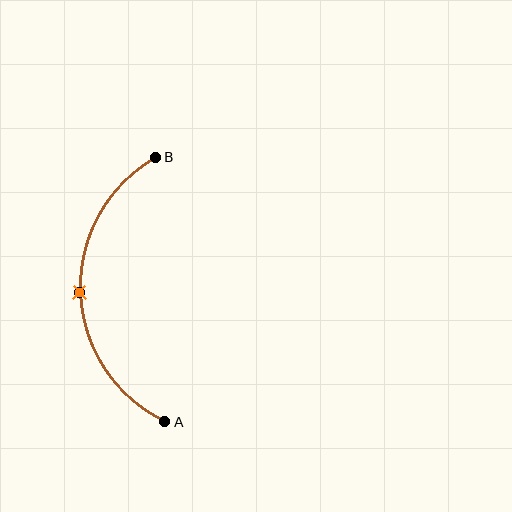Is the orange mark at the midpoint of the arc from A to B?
Yes. The orange mark lies on the arc at equal arc-length from both A and B — it is the arc midpoint.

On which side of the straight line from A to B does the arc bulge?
The arc bulges to the left of the straight line connecting A and B.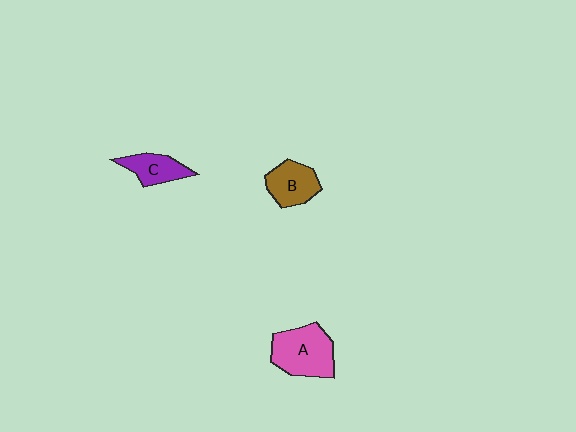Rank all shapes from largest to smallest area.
From largest to smallest: A (pink), B (brown), C (purple).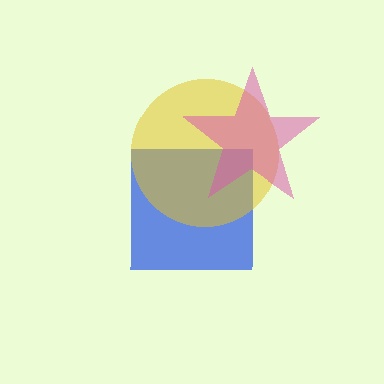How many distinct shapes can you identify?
There are 3 distinct shapes: a blue square, a yellow circle, a pink star.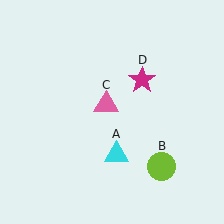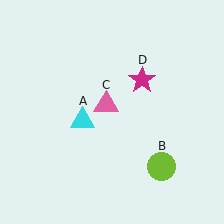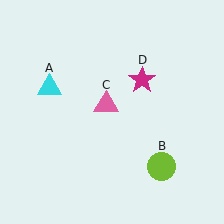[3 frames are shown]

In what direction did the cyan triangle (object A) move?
The cyan triangle (object A) moved up and to the left.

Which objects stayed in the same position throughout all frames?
Lime circle (object B) and pink triangle (object C) and magenta star (object D) remained stationary.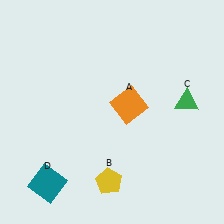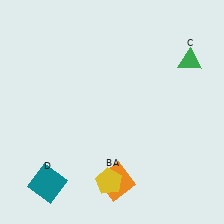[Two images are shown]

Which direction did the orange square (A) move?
The orange square (A) moved down.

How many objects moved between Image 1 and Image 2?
2 objects moved between the two images.